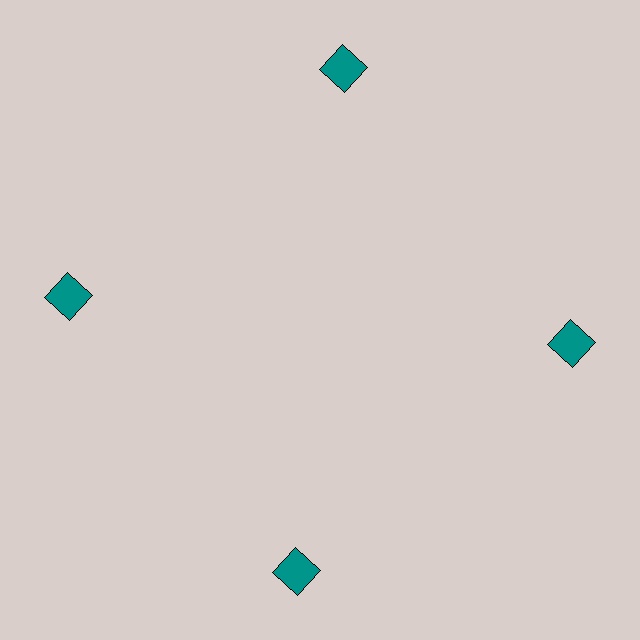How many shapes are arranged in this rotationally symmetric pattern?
There are 4 shapes, arranged in 4 groups of 1.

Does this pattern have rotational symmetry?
Yes, this pattern has 4-fold rotational symmetry. It looks the same after rotating 90 degrees around the center.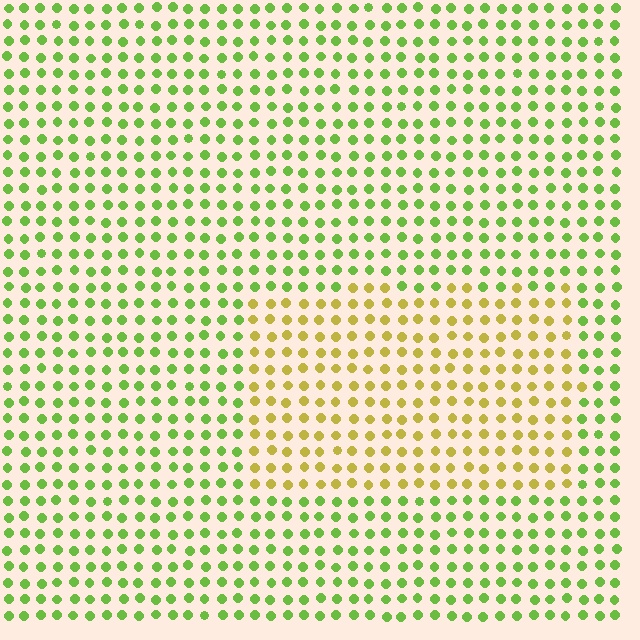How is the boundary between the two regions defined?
The boundary is defined purely by a slight shift in hue (about 45 degrees). Spacing, size, and orientation are identical on both sides.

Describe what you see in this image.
The image is filled with small lime elements in a uniform arrangement. A rectangle-shaped region is visible where the elements are tinted to a slightly different hue, forming a subtle color boundary.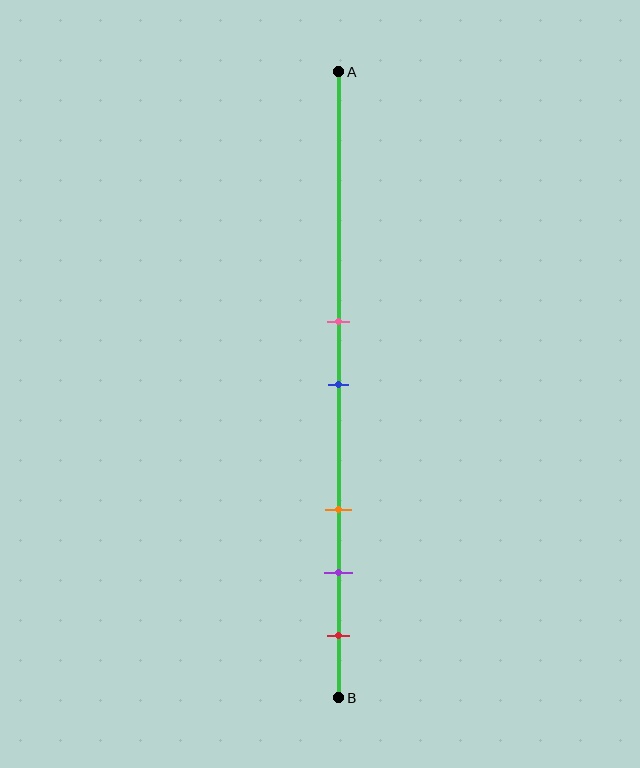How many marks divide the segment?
There are 5 marks dividing the segment.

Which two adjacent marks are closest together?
The pink and blue marks are the closest adjacent pair.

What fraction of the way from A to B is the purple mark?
The purple mark is approximately 80% (0.8) of the way from A to B.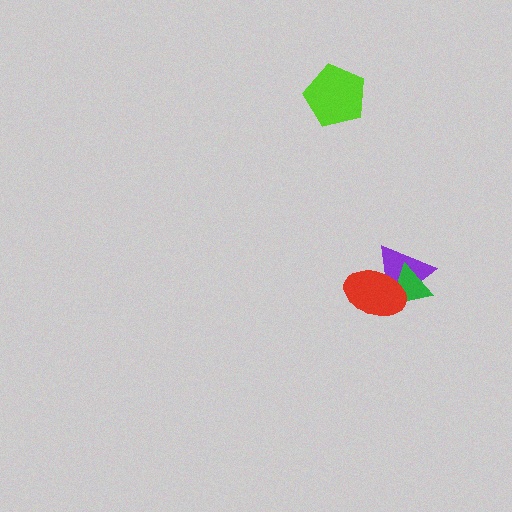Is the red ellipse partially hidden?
No, no other shape covers it.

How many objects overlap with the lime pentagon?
0 objects overlap with the lime pentagon.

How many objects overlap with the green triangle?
2 objects overlap with the green triangle.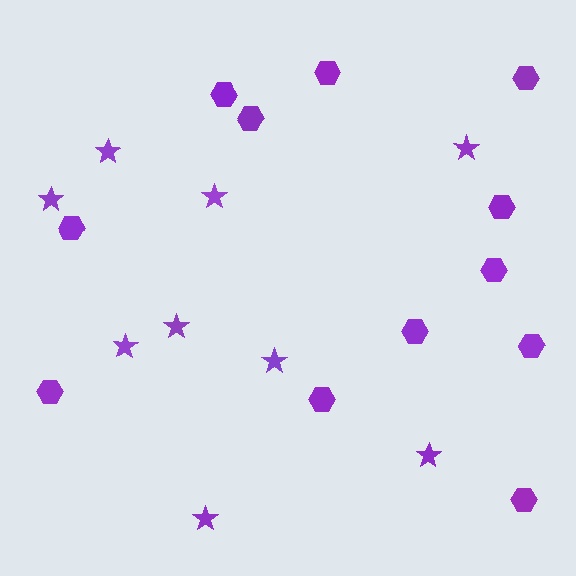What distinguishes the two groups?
There are 2 groups: one group of stars (9) and one group of hexagons (12).